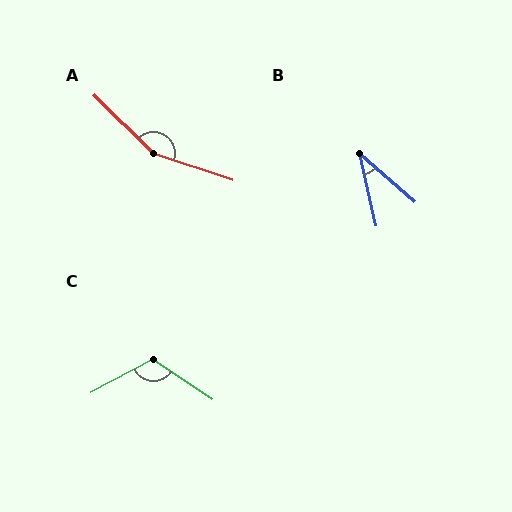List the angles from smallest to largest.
B (36°), C (118°), A (154°).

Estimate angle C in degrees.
Approximately 118 degrees.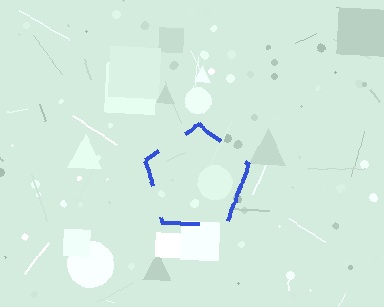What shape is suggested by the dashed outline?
The dashed outline suggests a pentagon.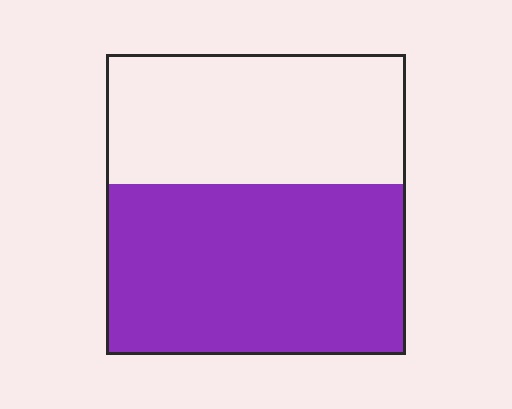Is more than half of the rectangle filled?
Yes.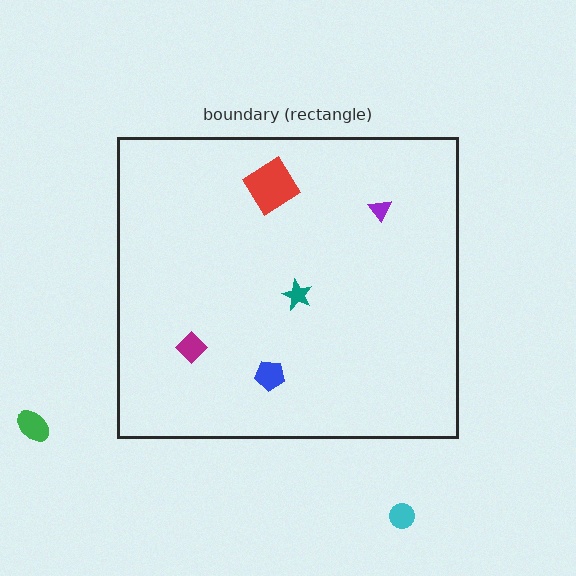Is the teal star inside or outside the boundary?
Inside.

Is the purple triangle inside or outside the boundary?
Inside.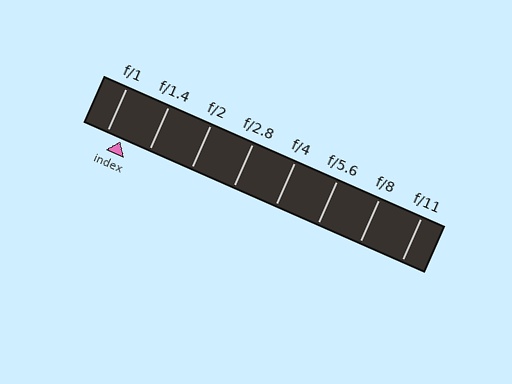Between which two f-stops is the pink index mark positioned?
The index mark is between f/1 and f/1.4.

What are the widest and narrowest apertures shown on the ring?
The widest aperture shown is f/1 and the narrowest is f/11.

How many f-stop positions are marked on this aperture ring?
There are 8 f-stop positions marked.